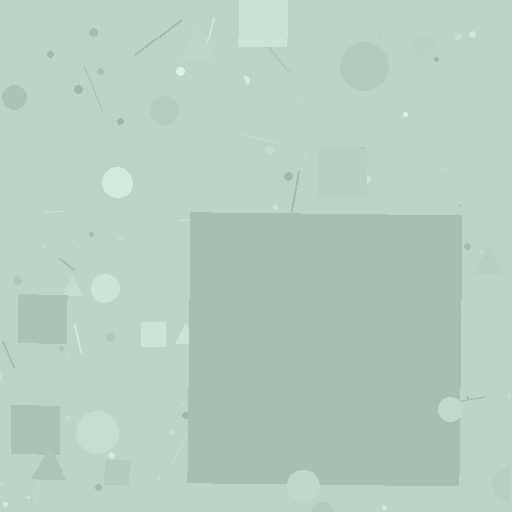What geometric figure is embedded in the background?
A square is embedded in the background.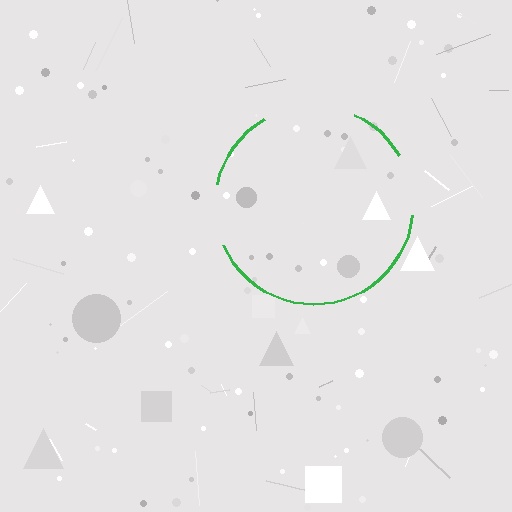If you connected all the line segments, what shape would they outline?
They would outline a circle.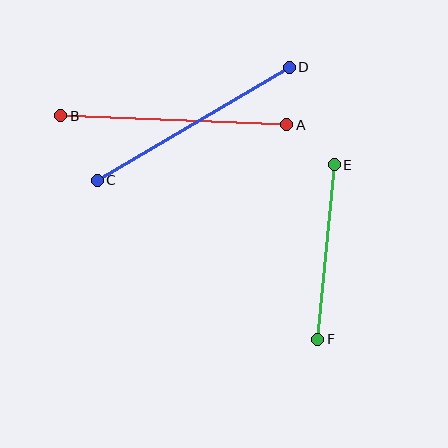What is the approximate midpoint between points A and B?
The midpoint is at approximately (174, 120) pixels.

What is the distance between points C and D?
The distance is approximately 223 pixels.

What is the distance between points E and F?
The distance is approximately 175 pixels.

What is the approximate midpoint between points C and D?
The midpoint is at approximately (193, 124) pixels.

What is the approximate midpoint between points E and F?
The midpoint is at approximately (326, 252) pixels.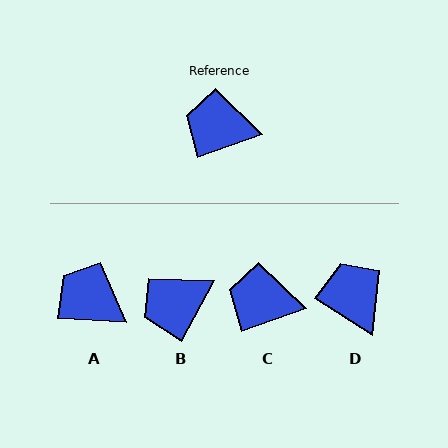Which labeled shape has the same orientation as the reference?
C.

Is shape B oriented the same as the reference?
No, it is off by about 42 degrees.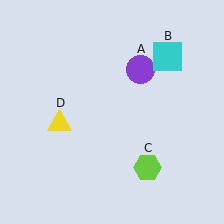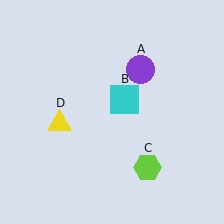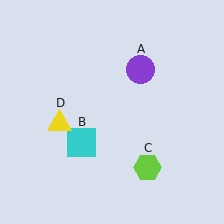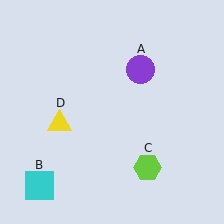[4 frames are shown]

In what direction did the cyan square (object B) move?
The cyan square (object B) moved down and to the left.